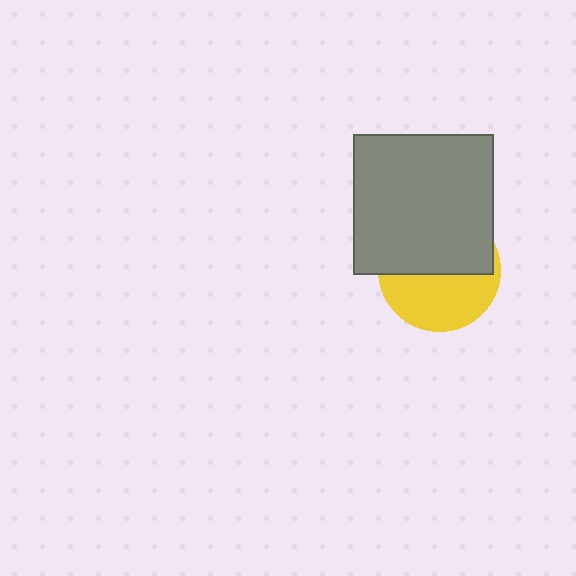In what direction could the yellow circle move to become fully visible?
The yellow circle could move down. That would shift it out from behind the gray square entirely.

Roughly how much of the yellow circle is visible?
About half of it is visible (roughly 46%).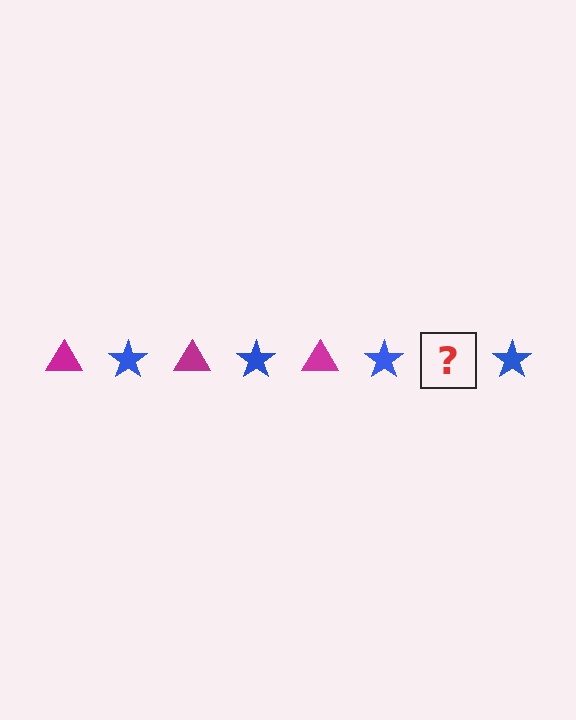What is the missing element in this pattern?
The missing element is a magenta triangle.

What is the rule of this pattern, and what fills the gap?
The rule is that the pattern alternates between magenta triangle and blue star. The gap should be filled with a magenta triangle.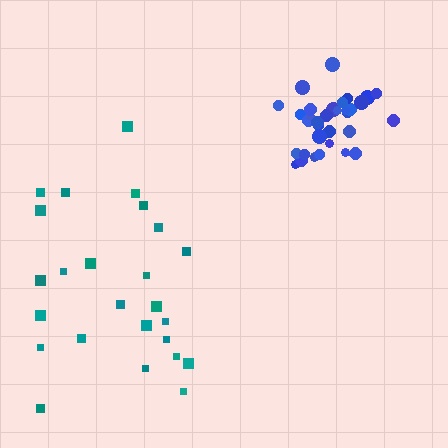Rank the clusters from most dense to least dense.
blue, teal.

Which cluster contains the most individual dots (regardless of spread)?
Blue (35).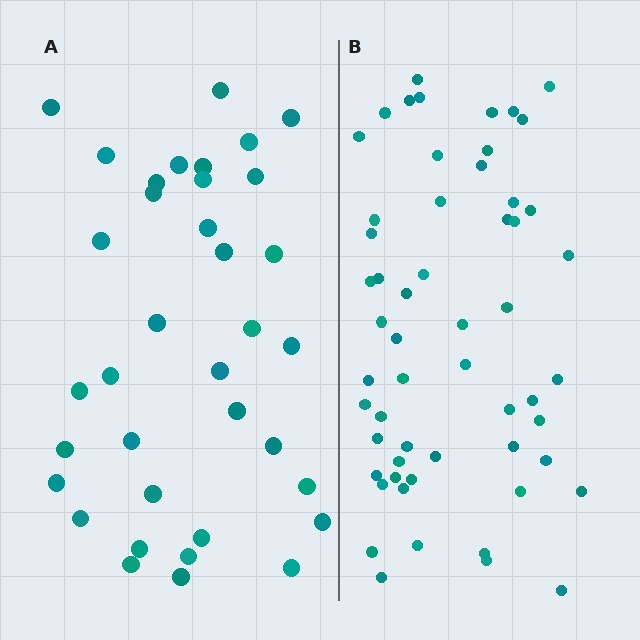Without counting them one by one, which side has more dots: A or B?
Region B (the right region) has more dots.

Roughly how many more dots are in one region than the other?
Region B has approximately 20 more dots than region A.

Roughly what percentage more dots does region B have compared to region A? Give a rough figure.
About 55% more.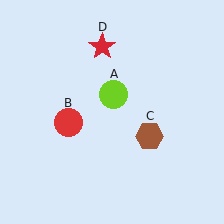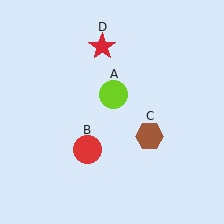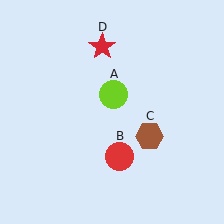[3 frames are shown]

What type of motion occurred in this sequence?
The red circle (object B) rotated counterclockwise around the center of the scene.